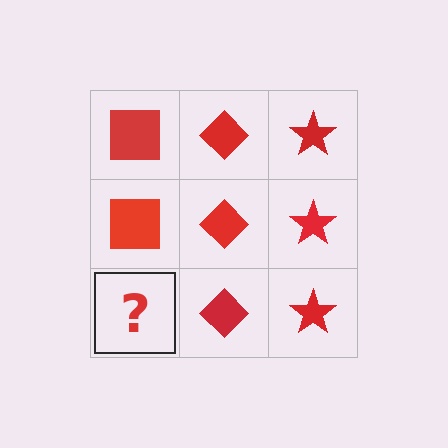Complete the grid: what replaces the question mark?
The question mark should be replaced with a red square.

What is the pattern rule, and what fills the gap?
The rule is that each column has a consistent shape. The gap should be filled with a red square.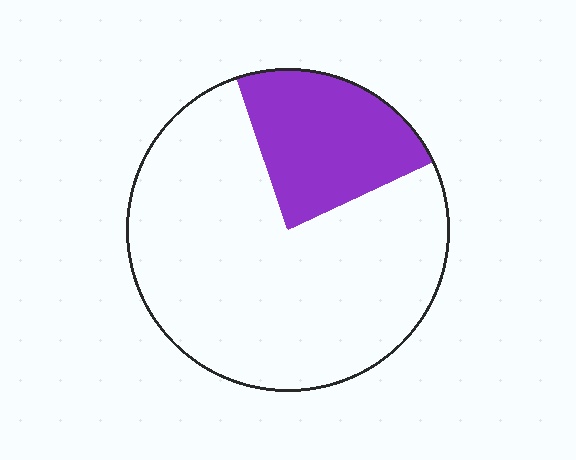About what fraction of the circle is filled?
About one quarter (1/4).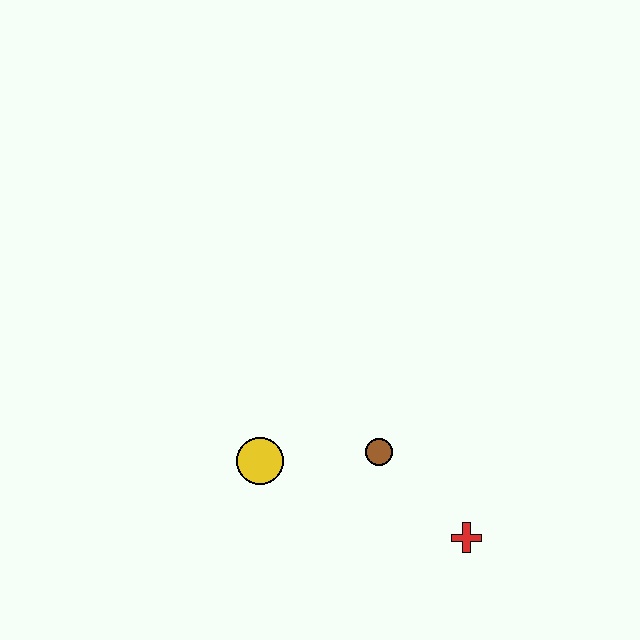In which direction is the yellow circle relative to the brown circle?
The yellow circle is to the left of the brown circle.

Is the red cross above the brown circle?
No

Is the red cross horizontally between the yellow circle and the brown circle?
No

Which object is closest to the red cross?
The brown circle is closest to the red cross.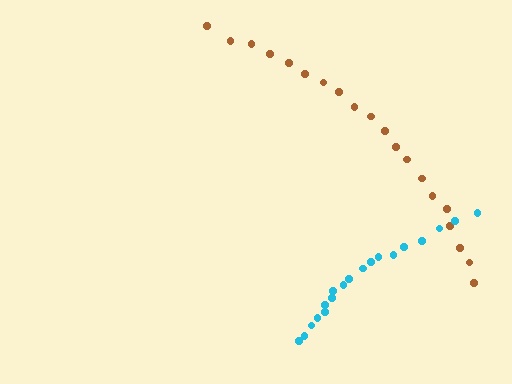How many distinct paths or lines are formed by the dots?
There are 2 distinct paths.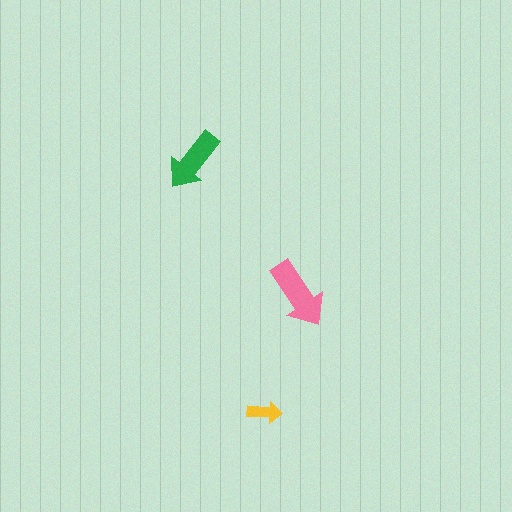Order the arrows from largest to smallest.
the pink one, the green one, the yellow one.